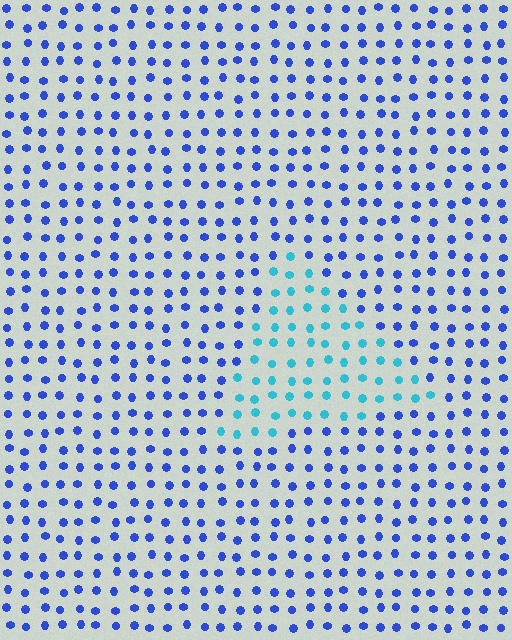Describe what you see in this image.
The image is filled with small blue elements in a uniform arrangement. A triangle-shaped region is visible where the elements are tinted to a slightly different hue, forming a subtle color boundary.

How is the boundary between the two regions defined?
The boundary is defined purely by a slight shift in hue (about 43 degrees). Spacing, size, and orientation are identical on both sides.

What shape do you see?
I see a triangle.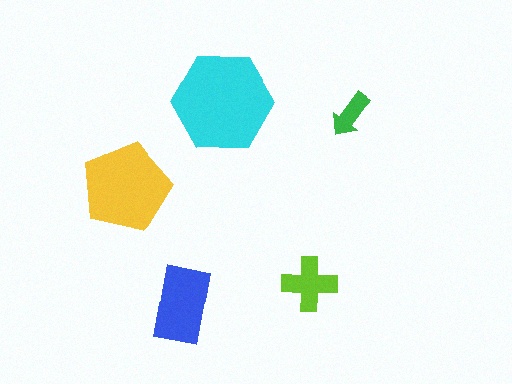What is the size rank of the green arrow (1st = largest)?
5th.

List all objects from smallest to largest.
The green arrow, the lime cross, the blue rectangle, the yellow pentagon, the cyan hexagon.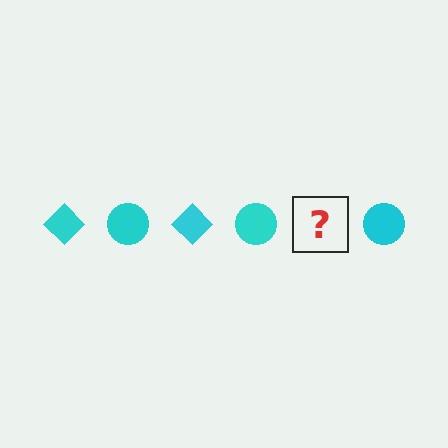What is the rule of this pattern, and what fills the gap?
The rule is that the pattern cycles through diamond, circle shapes in cyan. The gap should be filled with a cyan diamond.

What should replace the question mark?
The question mark should be replaced with a cyan diamond.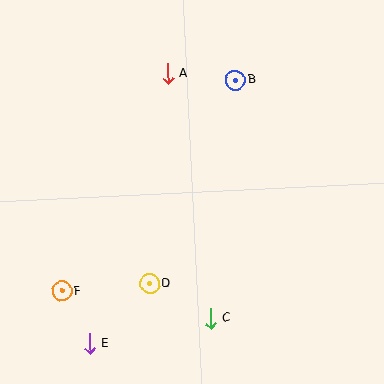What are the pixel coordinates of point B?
Point B is at (235, 80).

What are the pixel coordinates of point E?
Point E is at (90, 344).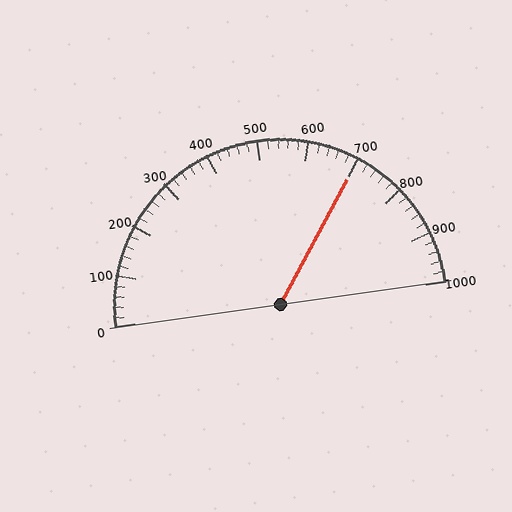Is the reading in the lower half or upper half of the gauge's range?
The reading is in the upper half of the range (0 to 1000).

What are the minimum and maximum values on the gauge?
The gauge ranges from 0 to 1000.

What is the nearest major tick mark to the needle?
The nearest major tick mark is 700.